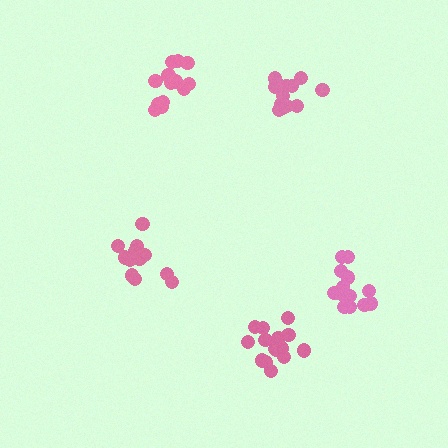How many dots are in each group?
Group 1: 13 dots, Group 2: 13 dots, Group 3: 13 dots, Group 4: 13 dots, Group 5: 16 dots (68 total).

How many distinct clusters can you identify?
There are 5 distinct clusters.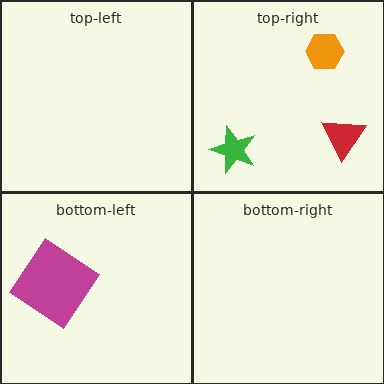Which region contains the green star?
The top-right region.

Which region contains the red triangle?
The top-right region.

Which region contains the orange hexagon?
The top-right region.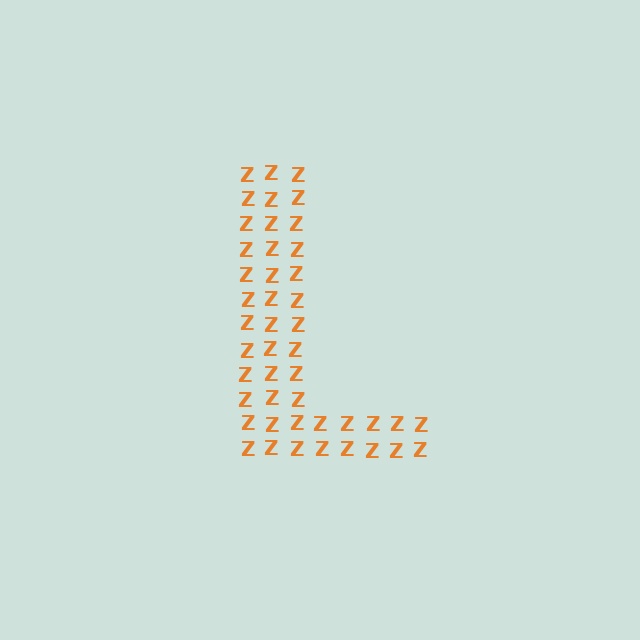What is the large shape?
The large shape is the letter L.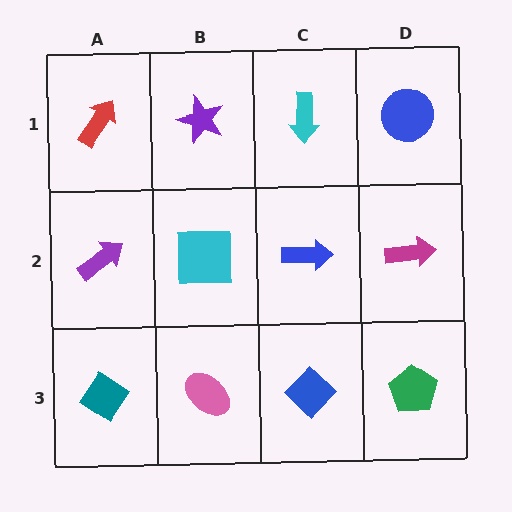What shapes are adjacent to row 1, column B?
A cyan square (row 2, column B), a red arrow (row 1, column A), a cyan arrow (row 1, column C).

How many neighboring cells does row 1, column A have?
2.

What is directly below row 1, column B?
A cyan square.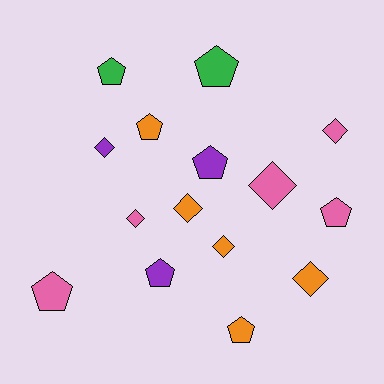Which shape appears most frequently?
Pentagon, with 8 objects.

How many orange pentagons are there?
There are 2 orange pentagons.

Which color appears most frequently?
Orange, with 5 objects.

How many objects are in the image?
There are 15 objects.